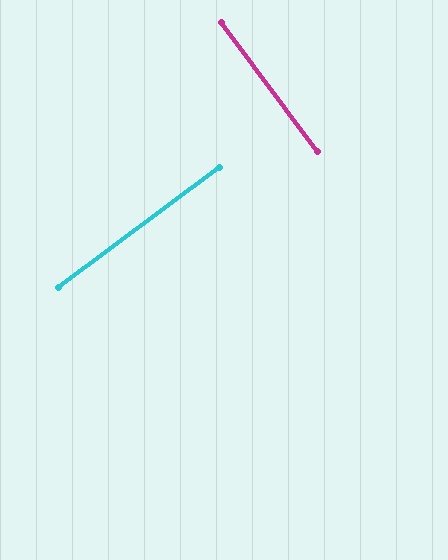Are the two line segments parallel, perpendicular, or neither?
Perpendicular — they meet at approximately 90°.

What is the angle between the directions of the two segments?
Approximately 90 degrees.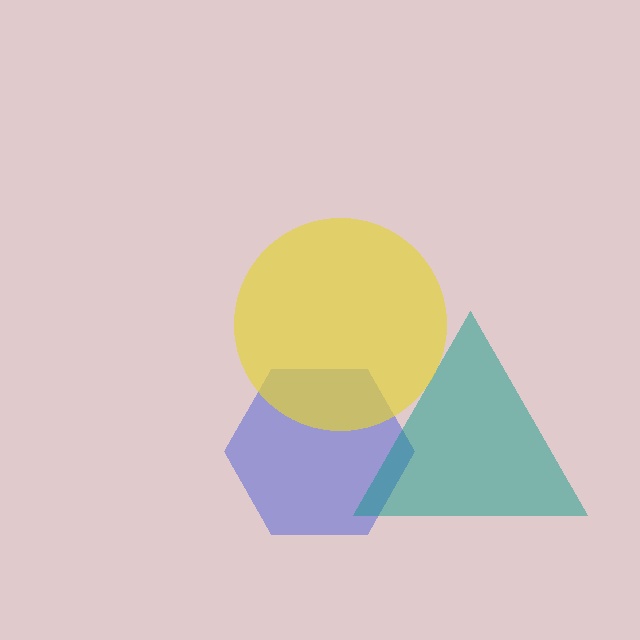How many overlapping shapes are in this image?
There are 3 overlapping shapes in the image.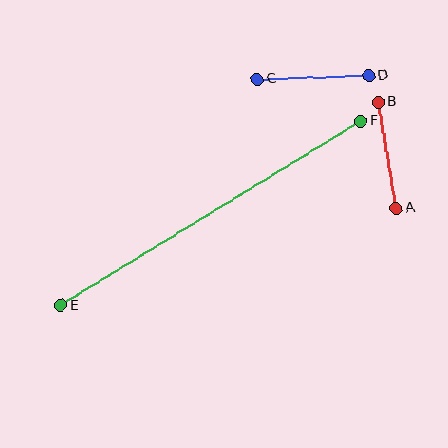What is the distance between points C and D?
The distance is approximately 111 pixels.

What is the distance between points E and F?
The distance is approximately 352 pixels.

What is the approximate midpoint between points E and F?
The midpoint is at approximately (211, 213) pixels.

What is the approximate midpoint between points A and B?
The midpoint is at approximately (387, 155) pixels.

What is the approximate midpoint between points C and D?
The midpoint is at approximately (313, 77) pixels.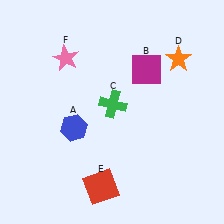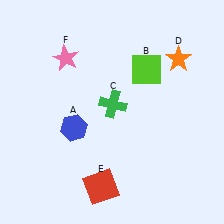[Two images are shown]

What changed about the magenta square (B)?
In Image 1, B is magenta. In Image 2, it changed to lime.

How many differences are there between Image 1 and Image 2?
There is 1 difference between the two images.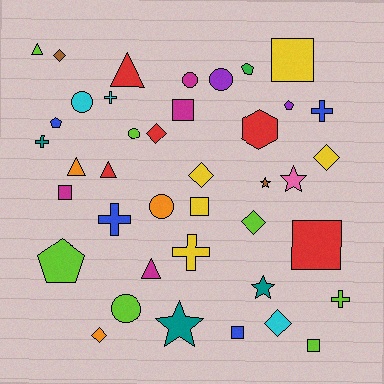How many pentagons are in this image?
There are 4 pentagons.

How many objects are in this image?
There are 40 objects.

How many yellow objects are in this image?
There are 5 yellow objects.